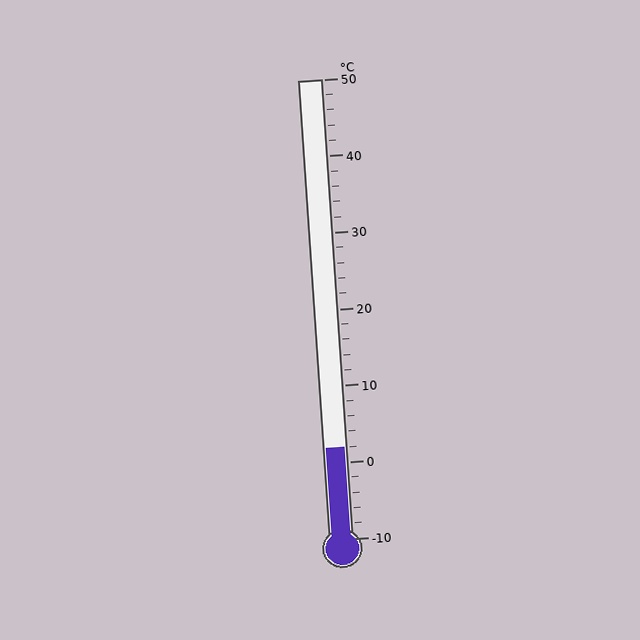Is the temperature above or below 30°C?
The temperature is below 30°C.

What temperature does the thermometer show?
The thermometer shows approximately 2°C.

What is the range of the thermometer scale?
The thermometer scale ranges from -10°C to 50°C.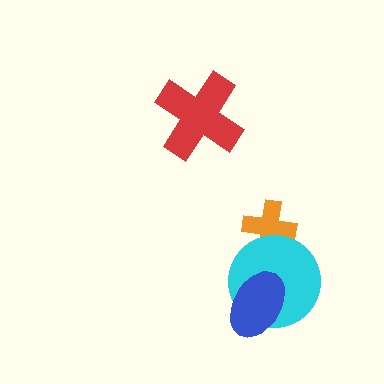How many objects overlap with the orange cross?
1 object overlaps with the orange cross.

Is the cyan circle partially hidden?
Yes, it is partially covered by another shape.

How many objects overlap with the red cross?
0 objects overlap with the red cross.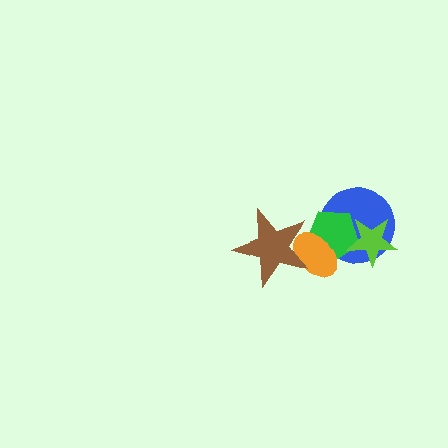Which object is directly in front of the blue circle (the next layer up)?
The green pentagon is directly in front of the blue circle.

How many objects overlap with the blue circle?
3 objects overlap with the blue circle.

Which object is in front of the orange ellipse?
The brown star is in front of the orange ellipse.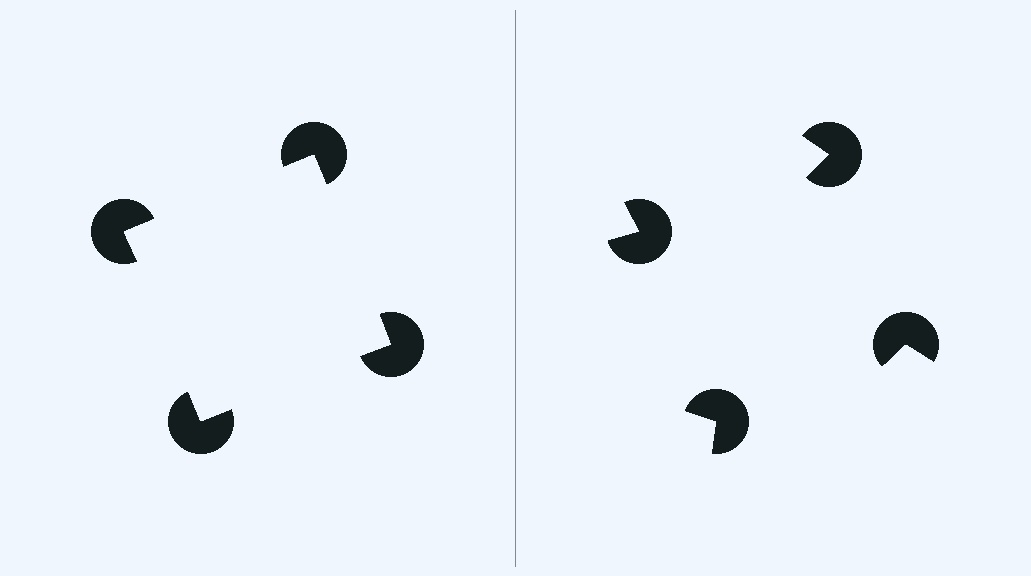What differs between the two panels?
The pac-man discs are positioned identically on both sides; only the wedge orientations differ. On the left they align to a square; on the right they are misaligned.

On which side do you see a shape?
An illusory square appears on the left side. On the right side the wedge cuts are rotated, so no coherent shape forms.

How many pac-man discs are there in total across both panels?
8 — 4 on each side.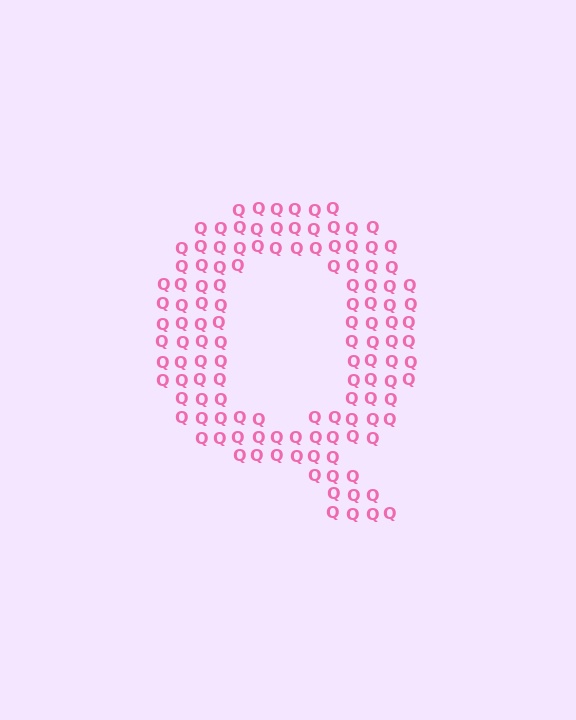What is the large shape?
The large shape is the letter Q.